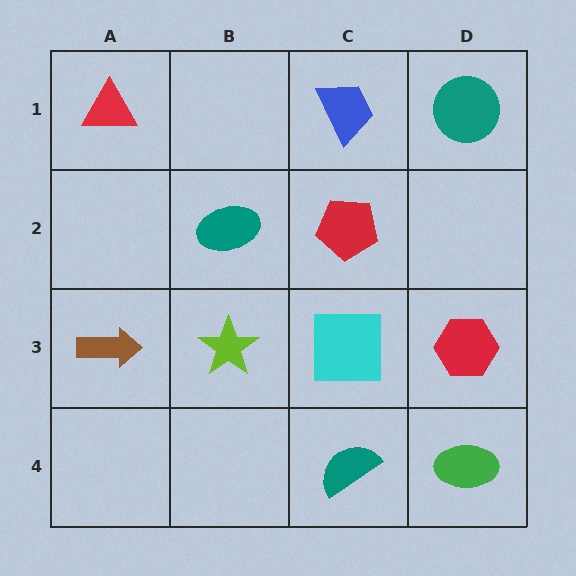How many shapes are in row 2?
2 shapes.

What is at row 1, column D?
A teal circle.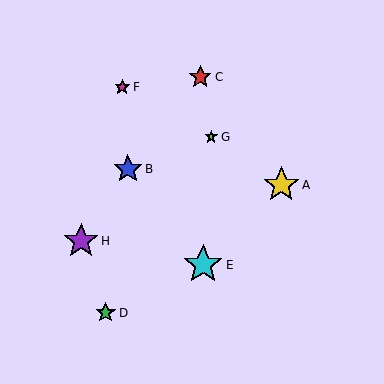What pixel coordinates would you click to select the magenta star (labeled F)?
Click at (122, 87) to select the magenta star F.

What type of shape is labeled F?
Shape F is a magenta star.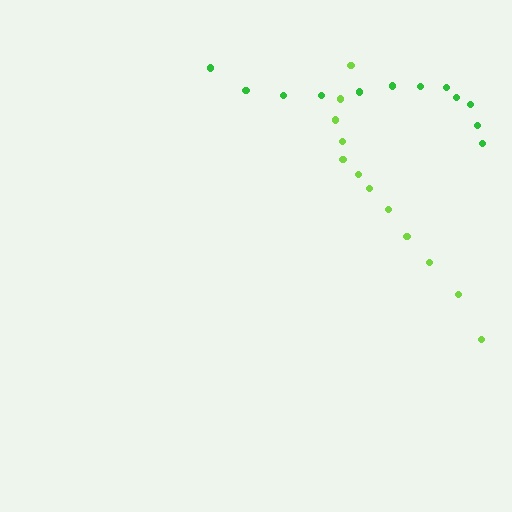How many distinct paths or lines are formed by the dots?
There are 2 distinct paths.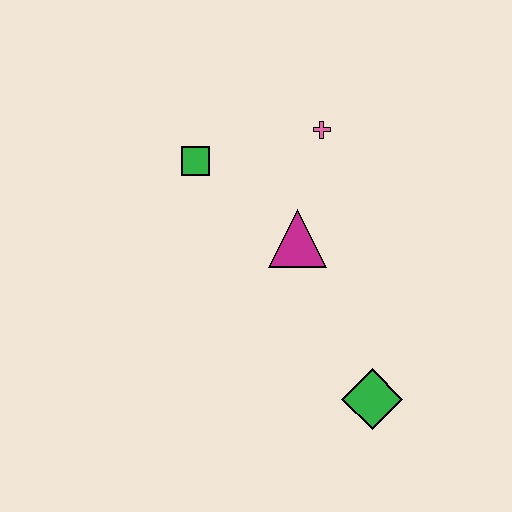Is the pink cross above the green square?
Yes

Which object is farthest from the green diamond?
The green square is farthest from the green diamond.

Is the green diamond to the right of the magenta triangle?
Yes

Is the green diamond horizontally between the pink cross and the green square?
No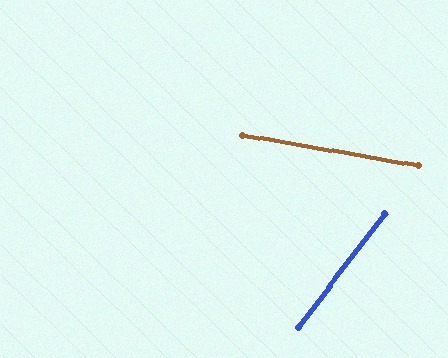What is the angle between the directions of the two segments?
Approximately 63 degrees.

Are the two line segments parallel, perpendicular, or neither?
Neither parallel nor perpendicular — they differ by about 63°.